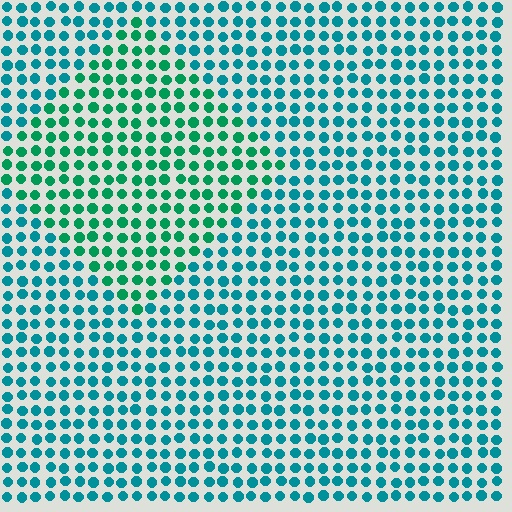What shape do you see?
I see a diamond.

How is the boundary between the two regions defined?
The boundary is defined purely by a slight shift in hue (about 31 degrees). Spacing, size, and orientation are identical on both sides.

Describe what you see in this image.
The image is filled with small teal elements in a uniform arrangement. A diamond-shaped region is visible where the elements are tinted to a slightly different hue, forming a subtle color boundary.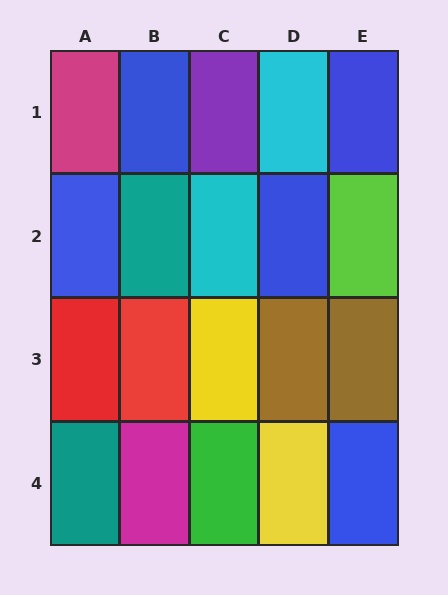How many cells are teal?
2 cells are teal.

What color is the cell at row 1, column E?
Blue.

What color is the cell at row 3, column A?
Red.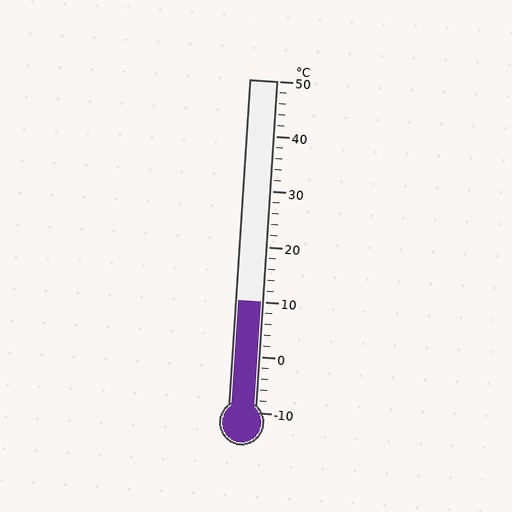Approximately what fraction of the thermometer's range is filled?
The thermometer is filled to approximately 35% of its range.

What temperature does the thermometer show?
The thermometer shows approximately 10°C.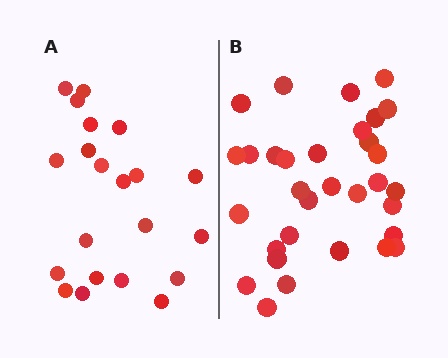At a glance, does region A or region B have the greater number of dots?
Region B (the right region) has more dots.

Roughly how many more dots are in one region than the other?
Region B has roughly 12 or so more dots than region A.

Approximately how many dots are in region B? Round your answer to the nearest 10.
About 30 dots. (The exact count is 32, which rounds to 30.)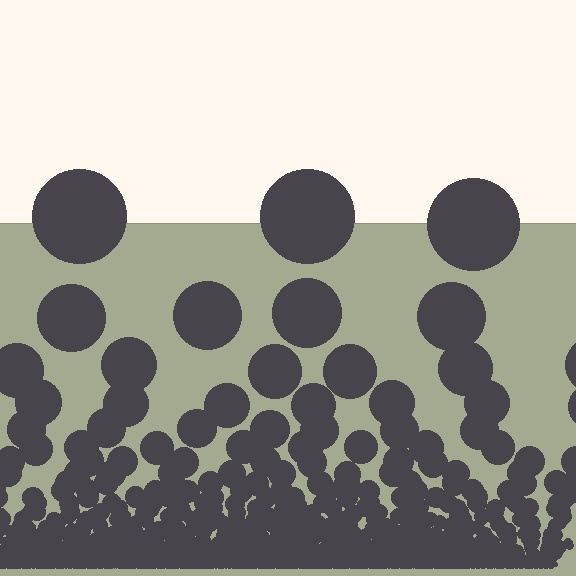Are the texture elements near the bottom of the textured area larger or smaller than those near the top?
Smaller. The gradient is inverted — elements near the bottom are smaller and denser.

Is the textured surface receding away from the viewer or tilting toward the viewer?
The surface appears to tilt toward the viewer. Texture elements get larger and sparser toward the top.